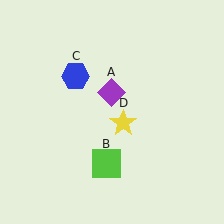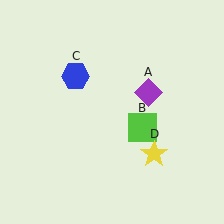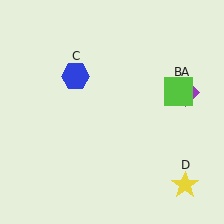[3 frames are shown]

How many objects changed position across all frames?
3 objects changed position: purple diamond (object A), lime square (object B), yellow star (object D).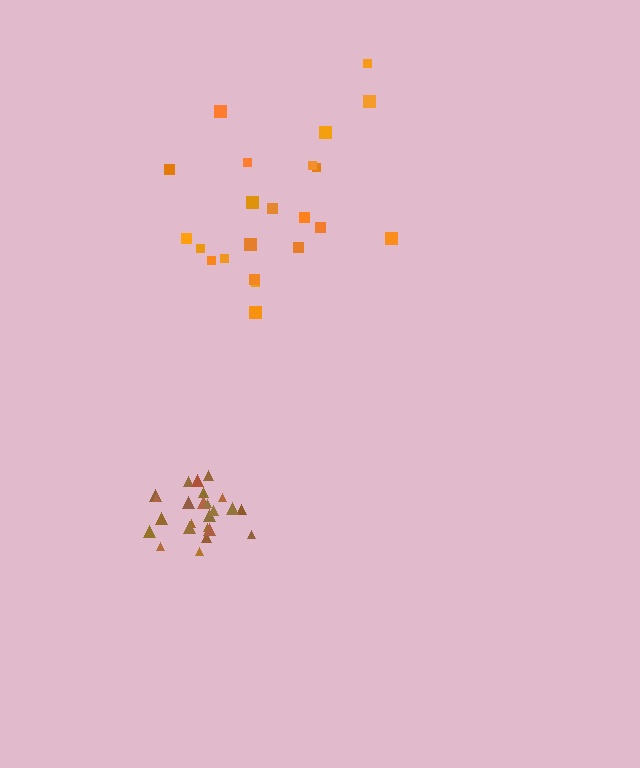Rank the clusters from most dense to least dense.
brown, orange.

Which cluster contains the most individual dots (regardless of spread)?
Brown (24).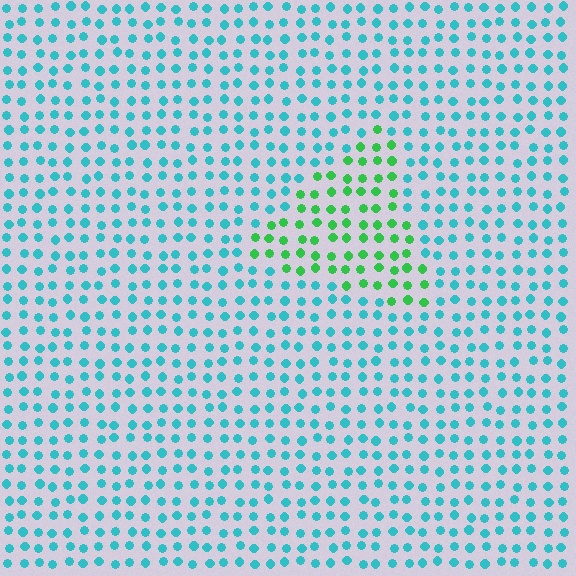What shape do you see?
I see a triangle.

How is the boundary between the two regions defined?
The boundary is defined purely by a slight shift in hue (about 52 degrees). Spacing, size, and orientation are identical on both sides.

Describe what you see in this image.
The image is filled with small cyan elements in a uniform arrangement. A triangle-shaped region is visible where the elements are tinted to a slightly different hue, forming a subtle color boundary.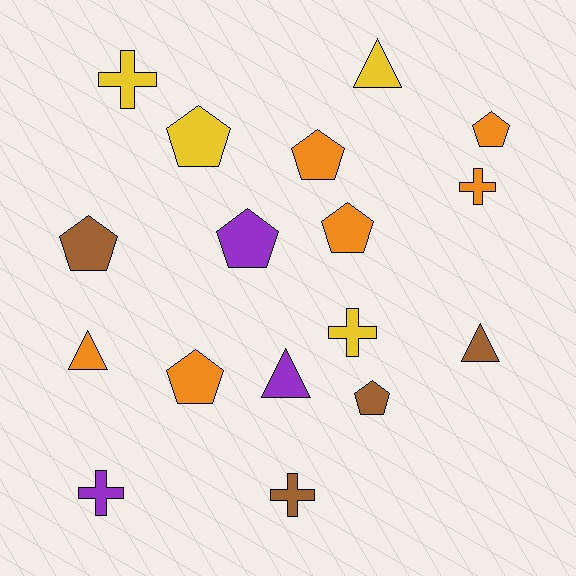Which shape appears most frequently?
Pentagon, with 8 objects.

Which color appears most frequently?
Orange, with 6 objects.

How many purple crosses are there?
There is 1 purple cross.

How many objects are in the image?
There are 17 objects.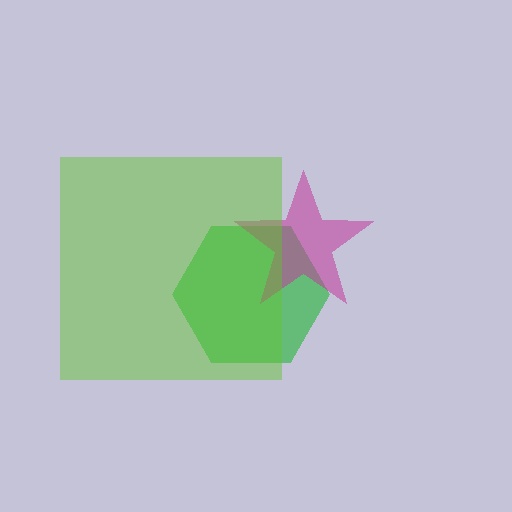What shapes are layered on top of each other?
The layered shapes are: a green hexagon, a magenta star, a lime square.